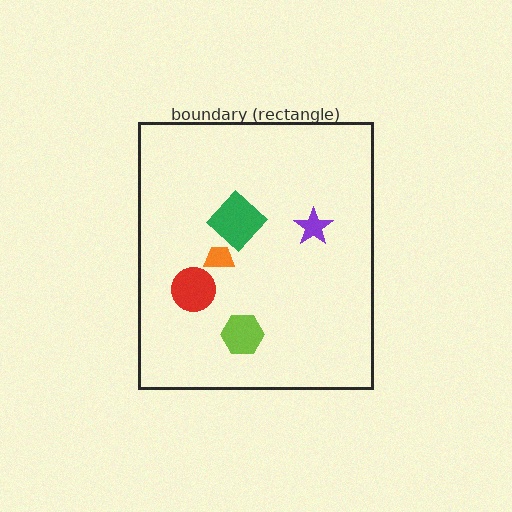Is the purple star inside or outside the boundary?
Inside.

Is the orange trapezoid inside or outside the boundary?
Inside.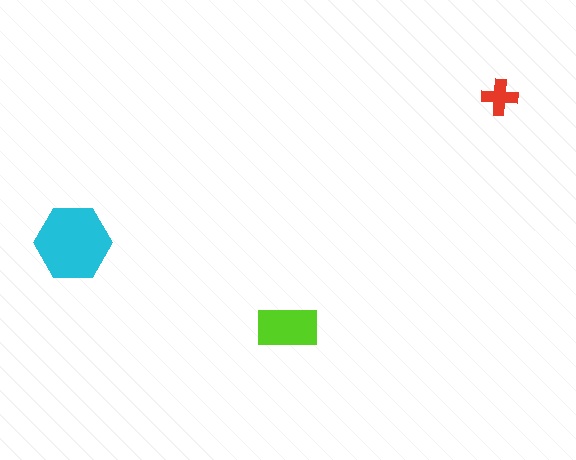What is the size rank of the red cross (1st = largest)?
3rd.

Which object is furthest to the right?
The red cross is rightmost.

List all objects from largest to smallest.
The cyan hexagon, the lime rectangle, the red cross.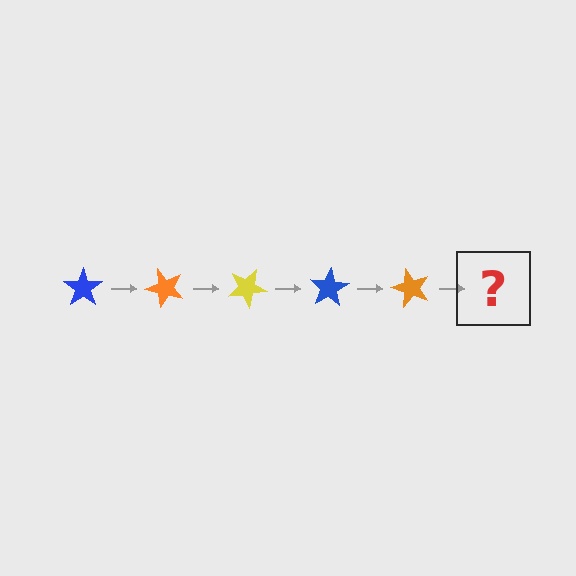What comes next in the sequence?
The next element should be a yellow star, rotated 250 degrees from the start.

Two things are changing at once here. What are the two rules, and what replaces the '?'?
The two rules are that it rotates 50 degrees each step and the color cycles through blue, orange, and yellow. The '?' should be a yellow star, rotated 250 degrees from the start.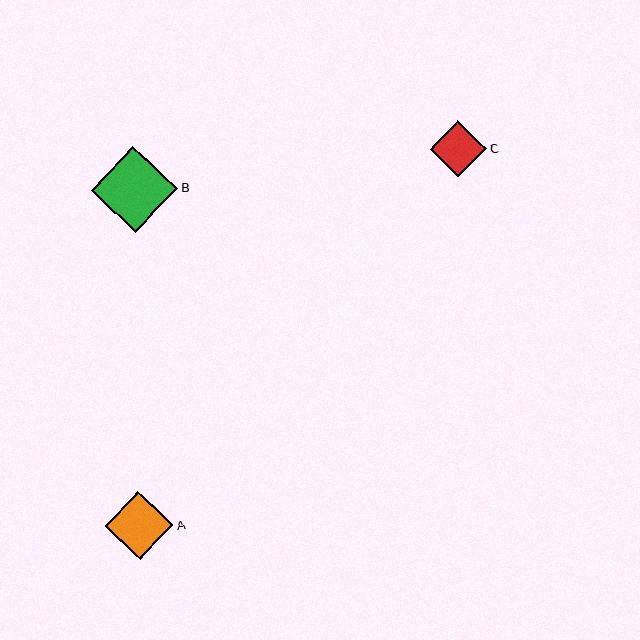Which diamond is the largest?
Diamond B is the largest with a size of approximately 86 pixels.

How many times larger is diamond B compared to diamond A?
Diamond B is approximately 1.3 times the size of diamond A.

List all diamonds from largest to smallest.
From largest to smallest: B, A, C.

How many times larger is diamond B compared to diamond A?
Diamond B is approximately 1.3 times the size of diamond A.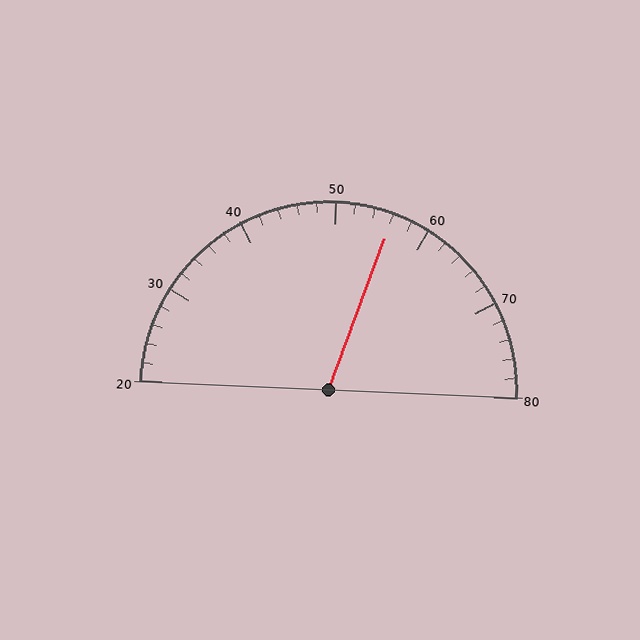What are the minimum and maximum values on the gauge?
The gauge ranges from 20 to 80.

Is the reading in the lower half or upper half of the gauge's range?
The reading is in the upper half of the range (20 to 80).